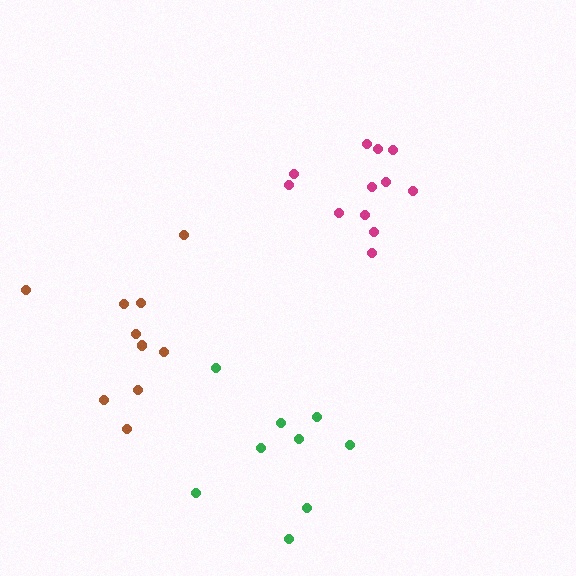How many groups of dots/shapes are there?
There are 3 groups.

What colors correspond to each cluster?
The clusters are colored: magenta, green, brown.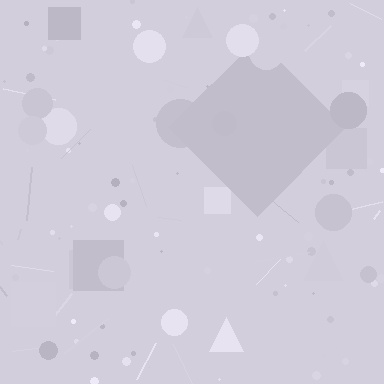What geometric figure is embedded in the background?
A diamond is embedded in the background.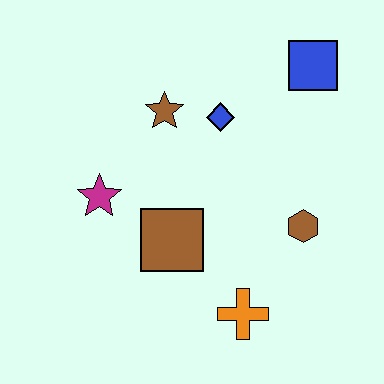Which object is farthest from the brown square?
The blue square is farthest from the brown square.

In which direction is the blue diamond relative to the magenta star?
The blue diamond is to the right of the magenta star.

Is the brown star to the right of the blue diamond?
No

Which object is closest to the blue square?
The blue diamond is closest to the blue square.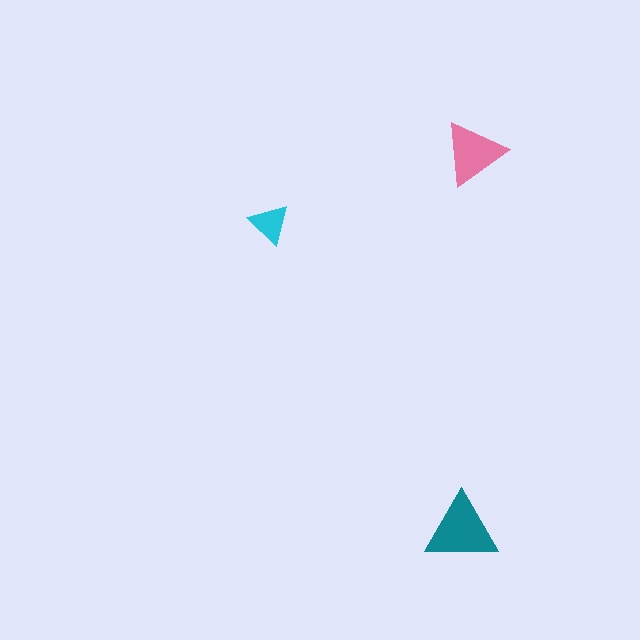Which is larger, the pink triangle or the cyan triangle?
The pink one.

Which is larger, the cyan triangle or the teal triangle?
The teal one.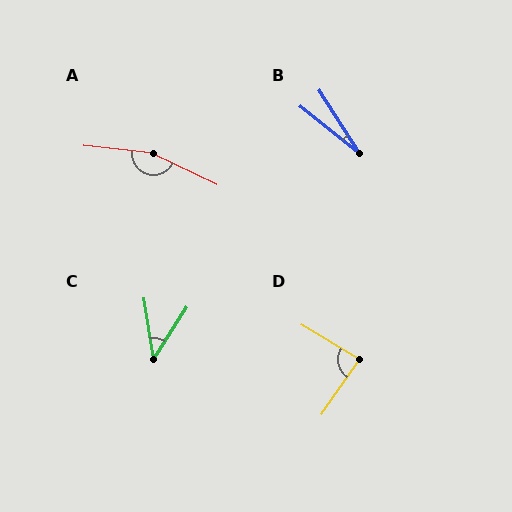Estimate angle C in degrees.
Approximately 42 degrees.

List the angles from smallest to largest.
B (19°), C (42°), D (86°), A (160°).